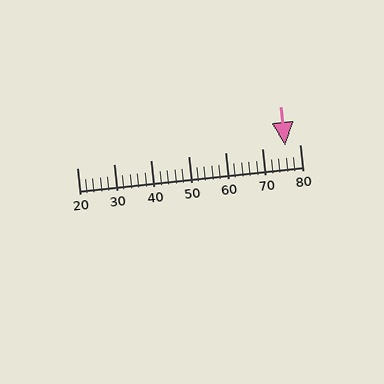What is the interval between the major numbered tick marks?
The major tick marks are spaced 10 units apart.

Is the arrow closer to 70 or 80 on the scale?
The arrow is closer to 80.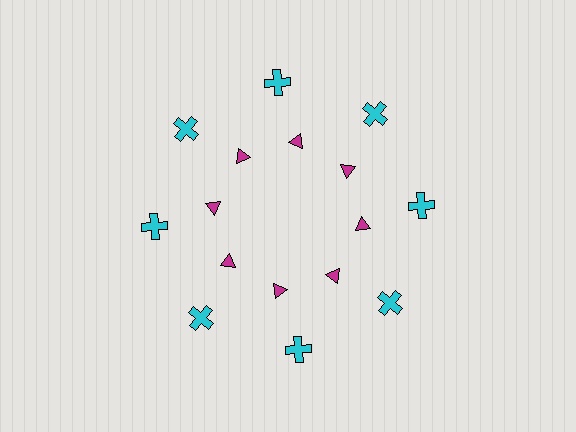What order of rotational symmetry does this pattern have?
This pattern has 8-fold rotational symmetry.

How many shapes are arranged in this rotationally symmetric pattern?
There are 16 shapes, arranged in 8 groups of 2.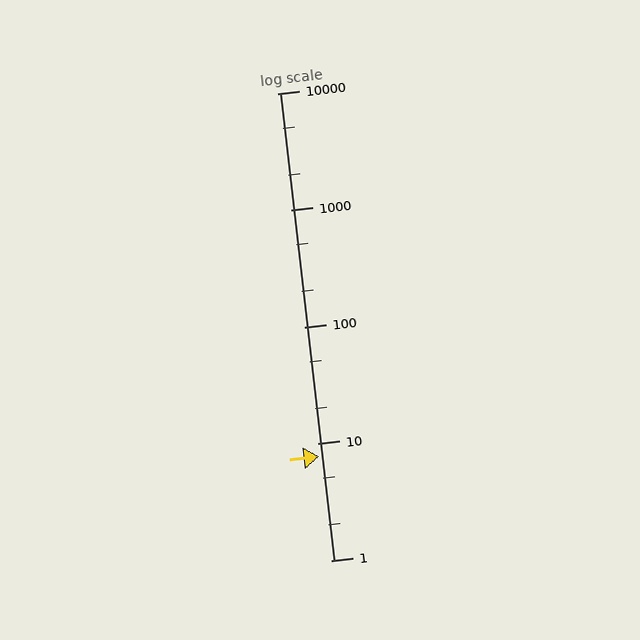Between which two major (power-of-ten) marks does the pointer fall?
The pointer is between 1 and 10.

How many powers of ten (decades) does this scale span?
The scale spans 4 decades, from 1 to 10000.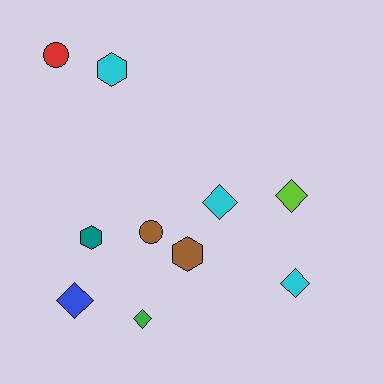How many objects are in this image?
There are 10 objects.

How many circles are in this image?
There are 2 circles.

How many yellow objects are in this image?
There are no yellow objects.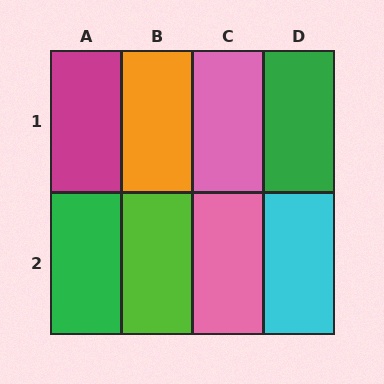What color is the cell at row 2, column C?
Pink.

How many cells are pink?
2 cells are pink.